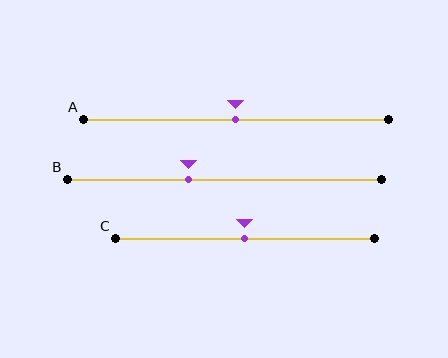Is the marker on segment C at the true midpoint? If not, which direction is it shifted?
Yes, the marker on segment C is at the true midpoint.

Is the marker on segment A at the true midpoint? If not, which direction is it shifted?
Yes, the marker on segment A is at the true midpoint.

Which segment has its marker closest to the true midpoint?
Segment A has its marker closest to the true midpoint.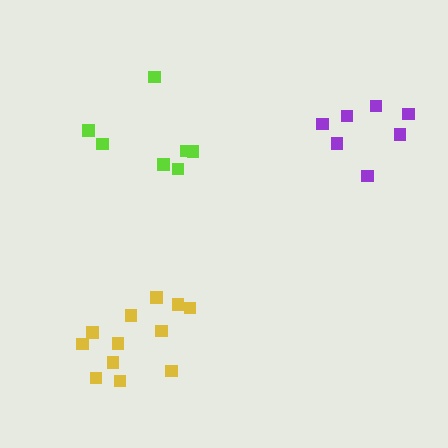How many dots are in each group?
Group 1: 7 dots, Group 2: 12 dots, Group 3: 7 dots (26 total).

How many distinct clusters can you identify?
There are 3 distinct clusters.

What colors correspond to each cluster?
The clusters are colored: lime, yellow, purple.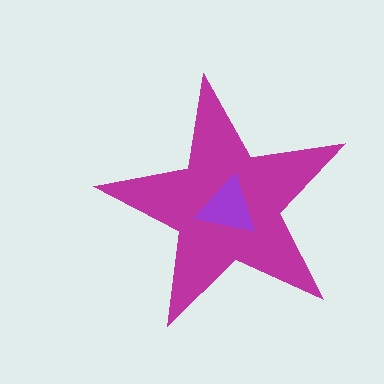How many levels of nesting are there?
2.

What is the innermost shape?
The purple triangle.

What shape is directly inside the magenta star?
The purple triangle.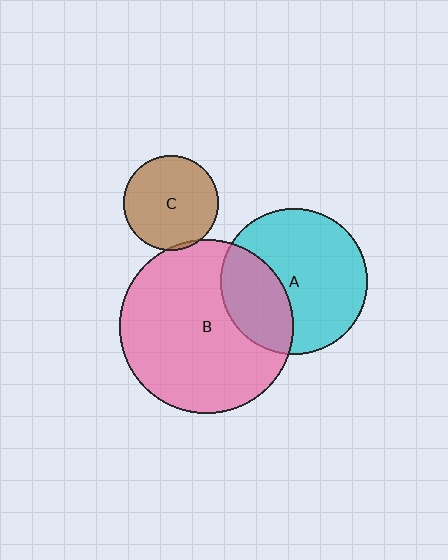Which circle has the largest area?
Circle B (pink).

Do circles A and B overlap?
Yes.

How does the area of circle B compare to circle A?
Approximately 1.4 times.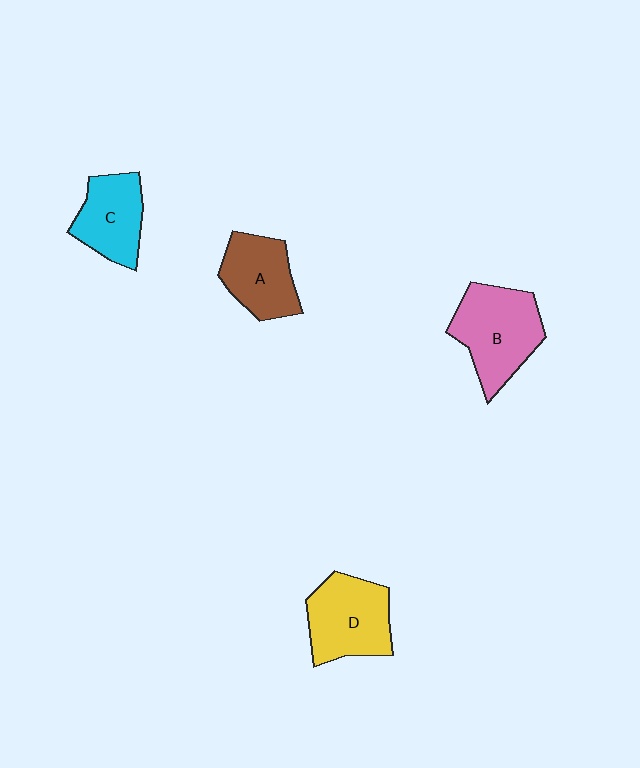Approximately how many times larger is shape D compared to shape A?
Approximately 1.2 times.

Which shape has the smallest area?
Shape C (cyan).